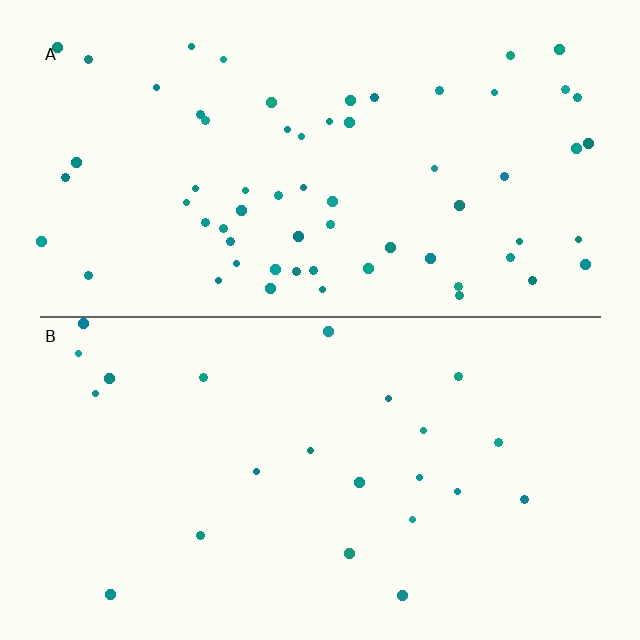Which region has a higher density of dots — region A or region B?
A (the top).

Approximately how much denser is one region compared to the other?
Approximately 2.8× — region A over region B.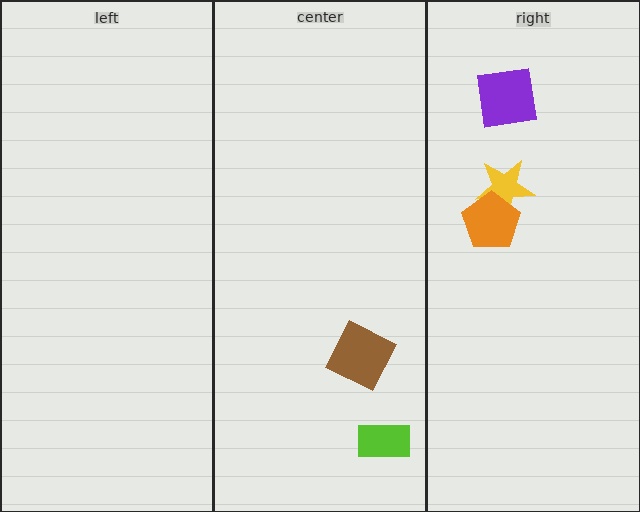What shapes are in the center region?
The brown diamond, the lime rectangle.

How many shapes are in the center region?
2.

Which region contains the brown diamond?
The center region.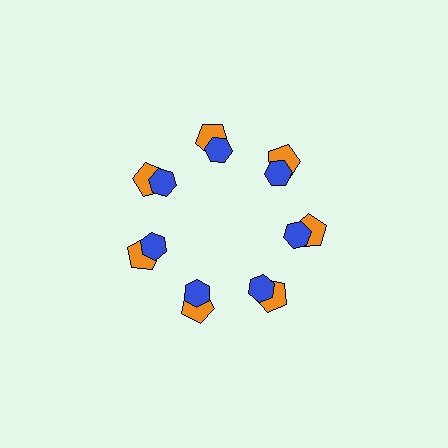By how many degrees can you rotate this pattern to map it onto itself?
The pattern maps onto itself every 51 degrees of rotation.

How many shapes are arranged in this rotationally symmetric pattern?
There are 14 shapes, arranged in 7 groups of 2.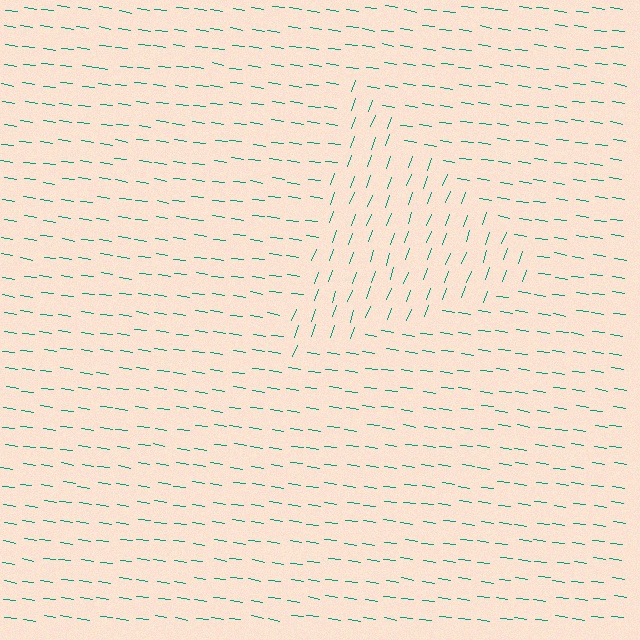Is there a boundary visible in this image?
Yes, there is a texture boundary formed by a change in line orientation.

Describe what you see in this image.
The image is filled with small teal line segments. A triangle region in the image has lines oriented differently from the surrounding lines, creating a visible texture boundary.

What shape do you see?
I see a triangle.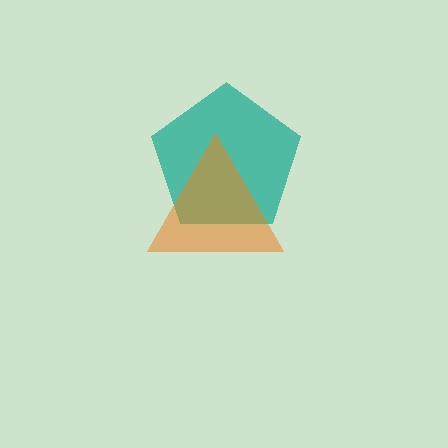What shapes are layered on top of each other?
The layered shapes are: a teal pentagon, an orange triangle.